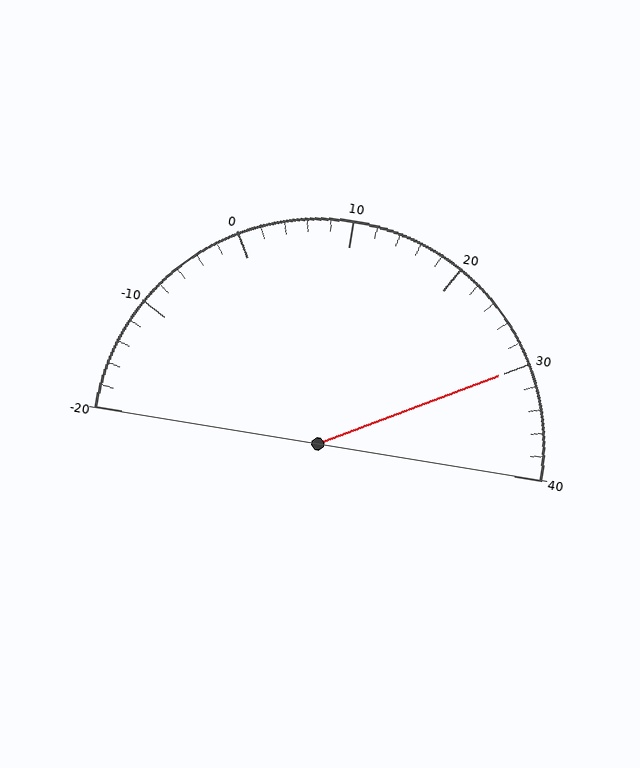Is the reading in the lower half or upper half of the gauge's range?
The reading is in the upper half of the range (-20 to 40).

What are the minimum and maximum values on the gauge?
The gauge ranges from -20 to 40.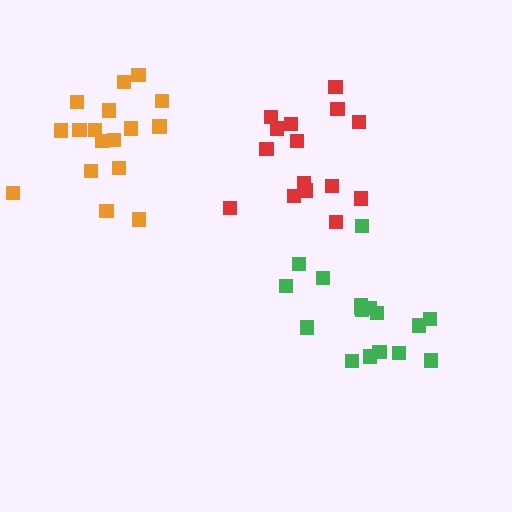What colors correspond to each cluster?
The clusters are colored: green, orange, red.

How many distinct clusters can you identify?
There are 3 distinct clusters.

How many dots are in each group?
Group 1: 17 dots, Group 2: 17 dots, Group 3: 15 dots (49 total).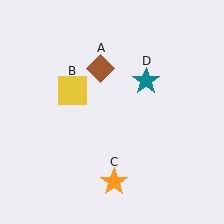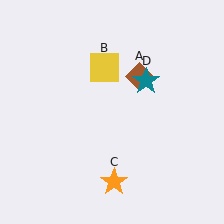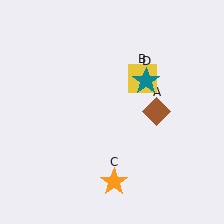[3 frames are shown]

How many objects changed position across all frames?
2 objects changed position: brown diamond (object A), yellow square (object B).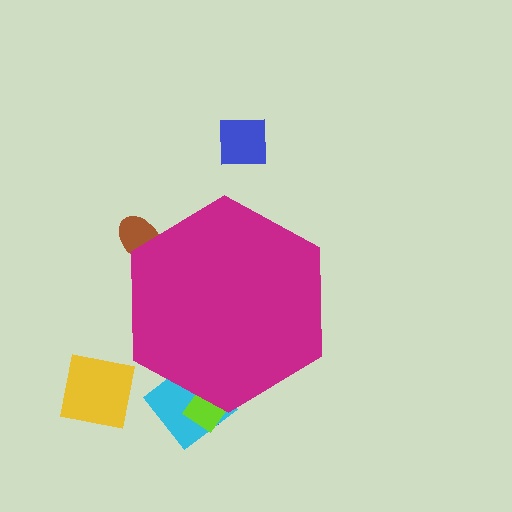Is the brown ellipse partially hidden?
Yes, the brown ellipse is partially hidden behind the magenta hexagon.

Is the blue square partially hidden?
No, the blue square is fully visible.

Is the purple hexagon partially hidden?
Yes, the purple hexagon is partially hidden behind the magenta hexagon.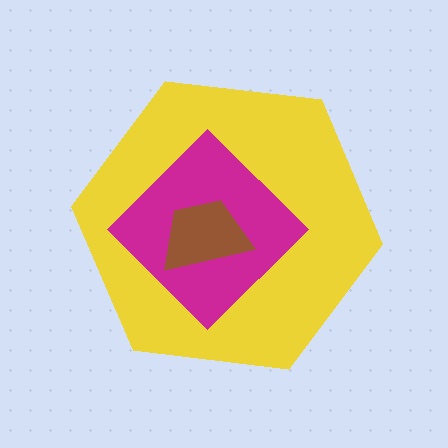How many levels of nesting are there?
3.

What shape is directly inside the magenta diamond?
The brown trapezoid.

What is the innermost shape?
The brown trapezoid.